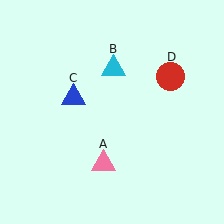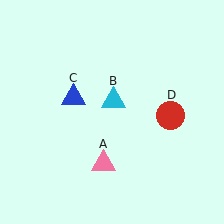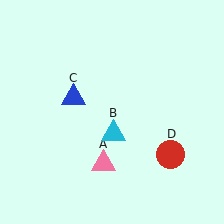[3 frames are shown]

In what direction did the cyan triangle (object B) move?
The cyan triangle (object B) moved down.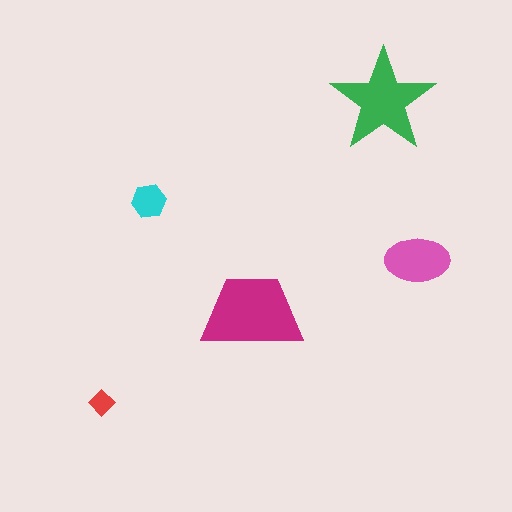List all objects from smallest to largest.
The red diamond, the cyan hexagon, the pink ellipse, the green star, the magenta trapezoid.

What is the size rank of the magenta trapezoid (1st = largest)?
1st.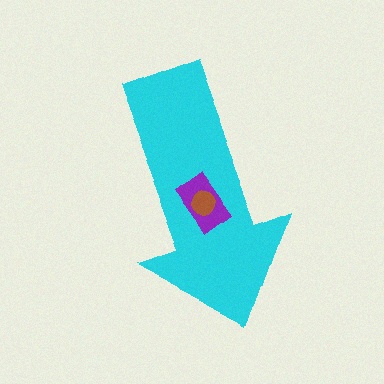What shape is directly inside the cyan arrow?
The purple rectangle.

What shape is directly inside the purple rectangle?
The brown circle.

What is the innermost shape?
The brown circle.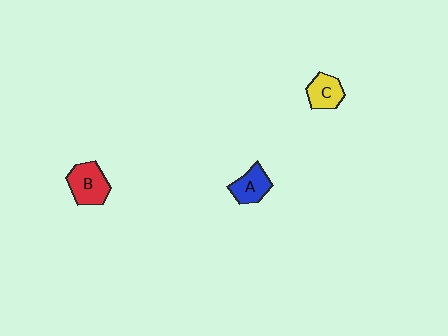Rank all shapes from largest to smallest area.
From largest to smallest: B (red), A (blue), C (yellow).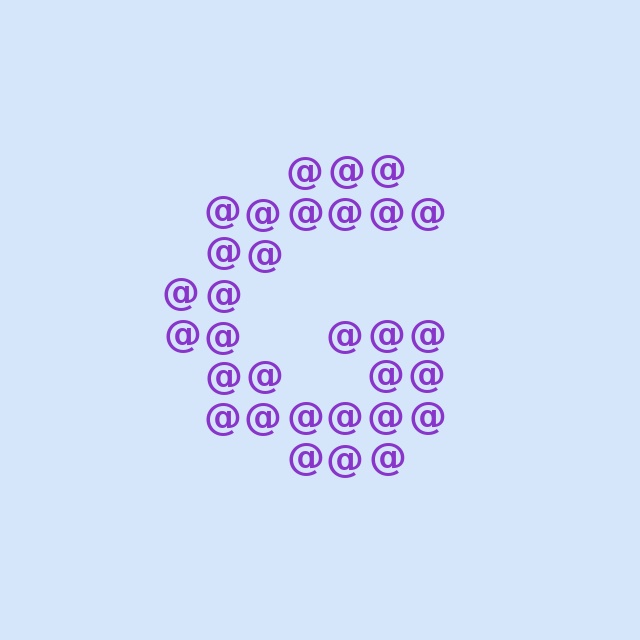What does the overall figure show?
The overall figure shows the letter G.